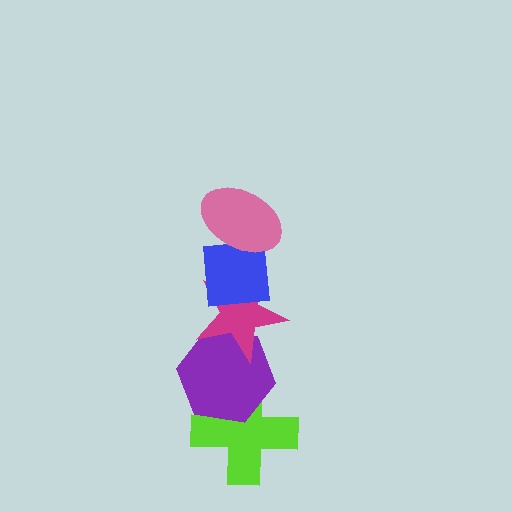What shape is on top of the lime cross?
The purple hexagon is on top of the lime cross.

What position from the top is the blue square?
The blue square is 2nd from the top.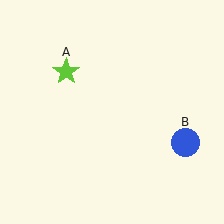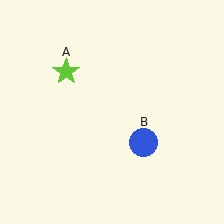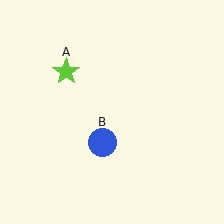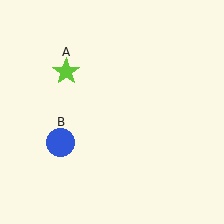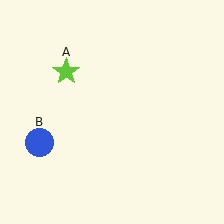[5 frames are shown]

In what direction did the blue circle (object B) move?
The blue circle (object B) moved left.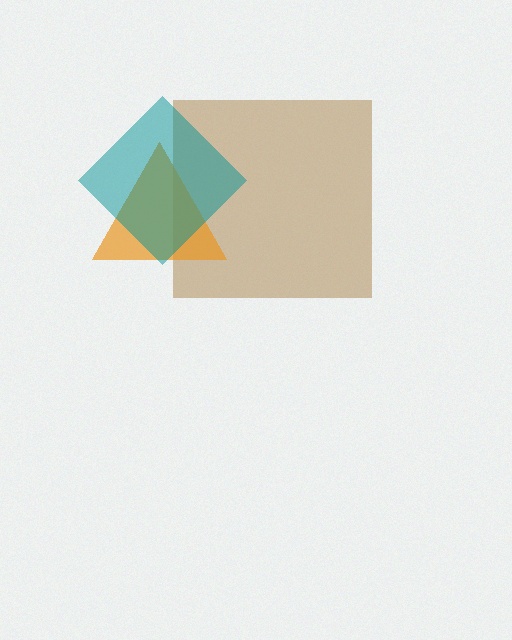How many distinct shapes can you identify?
There are 3 distinct shapes: a brown square, an orange triangle, a teal diamond.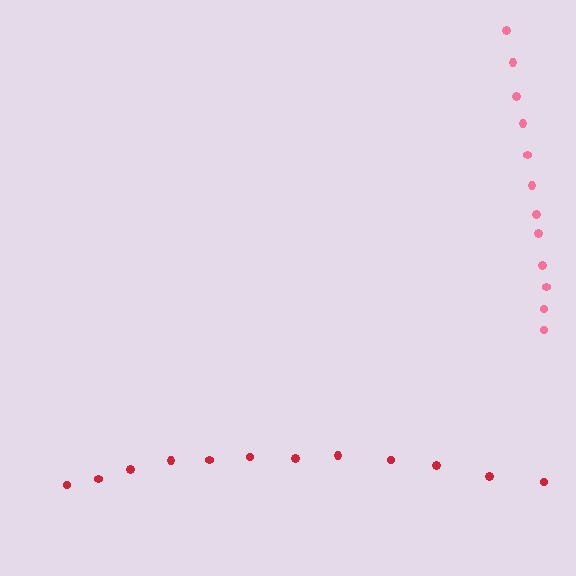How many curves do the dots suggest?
There are 2 distinct paths.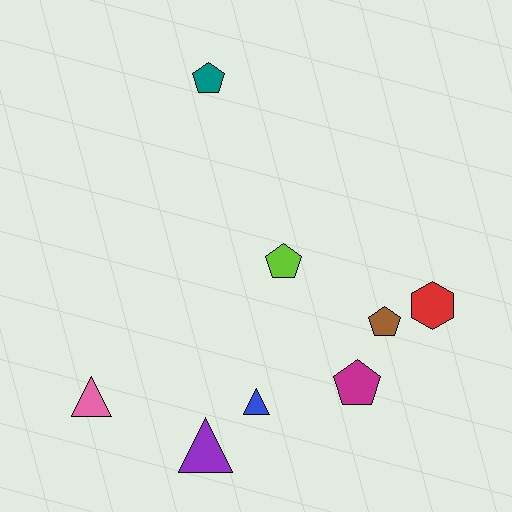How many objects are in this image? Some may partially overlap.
There are 8 objects.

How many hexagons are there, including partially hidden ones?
There is 1 hexagon.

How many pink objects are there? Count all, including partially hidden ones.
There is 1 pink object.